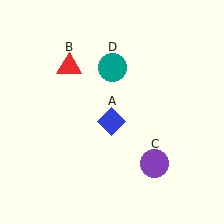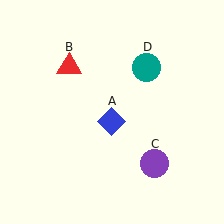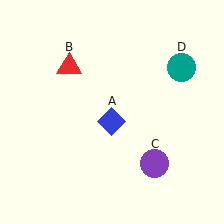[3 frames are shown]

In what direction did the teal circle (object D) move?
The teal circle (object D) moved right.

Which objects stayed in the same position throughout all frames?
Blue diamond (object A) and red triangle (object B) and purple circle (object C) remained stationary.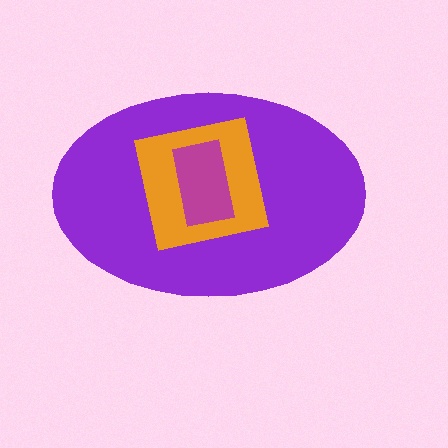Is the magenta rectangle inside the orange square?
Yes.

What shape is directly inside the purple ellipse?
The orange square.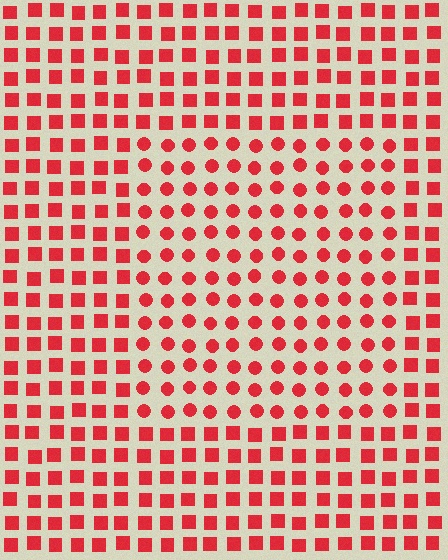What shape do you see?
I see a rectangle.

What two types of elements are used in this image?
The image uses circles inside the rectangle region and squares outside it.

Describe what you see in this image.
The image is filled with small red elements arranged in a uniform grid. A rectangle-shaped region contains circles, while the surrounding area contains squares. The boundary is defined purely by the change in element shape.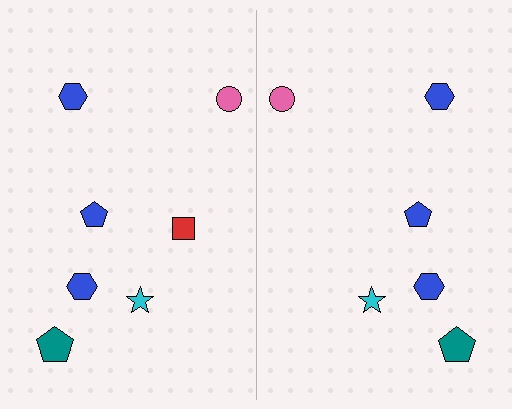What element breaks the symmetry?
A red square is missing from the right side.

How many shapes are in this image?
There are 13 shapes in this image.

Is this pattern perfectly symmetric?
No, the pattern is not perfectly symmetric. A red square is missing from the right side.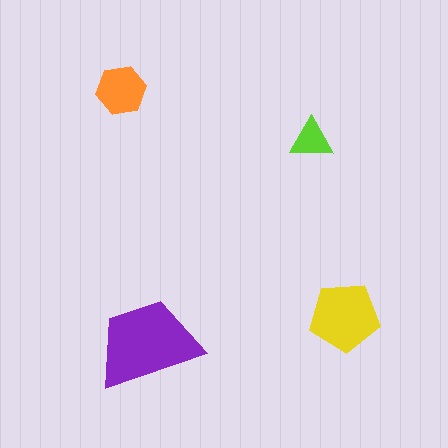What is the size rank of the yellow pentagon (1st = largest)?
2nd.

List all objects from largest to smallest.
The purple trapezoid, the yellow pentagon, the orange hexagon, the lime triangle.